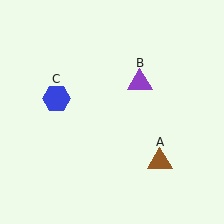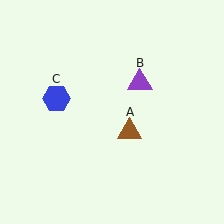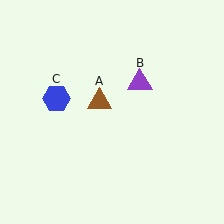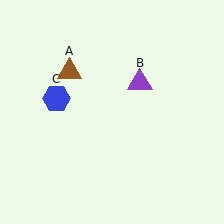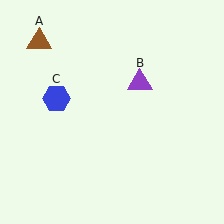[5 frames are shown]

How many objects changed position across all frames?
1 object changed position: brown triangle (object A).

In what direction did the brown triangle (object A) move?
The brown triangle (object A) moved up and to the left.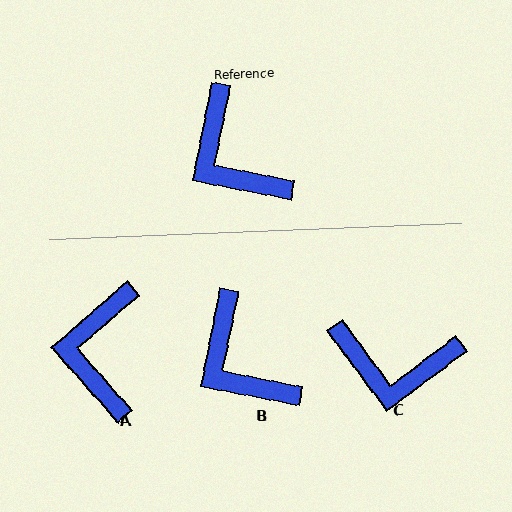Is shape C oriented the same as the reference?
No, it is off by about 48 degrees.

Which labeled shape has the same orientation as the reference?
B.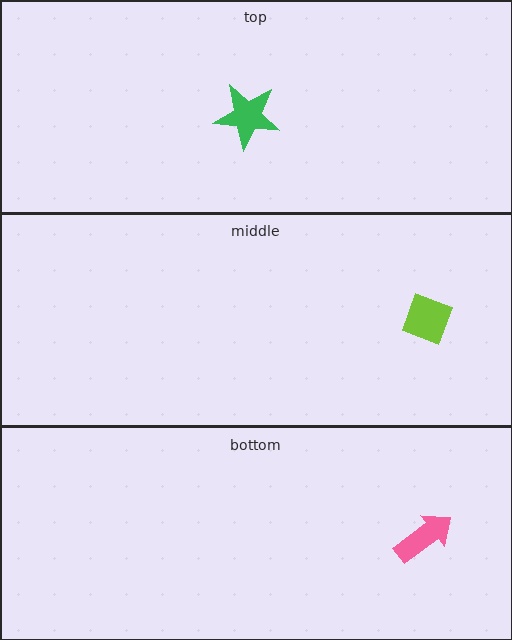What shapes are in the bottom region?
The pink arrow.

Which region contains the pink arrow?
The bottom region.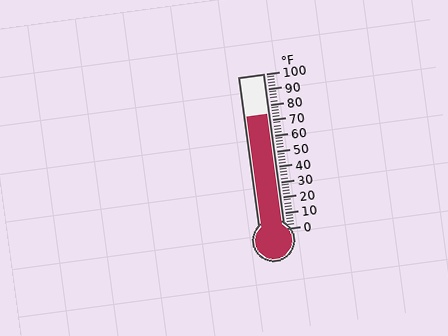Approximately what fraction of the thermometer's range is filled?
The thermometer is filled to approximately 75% of its range.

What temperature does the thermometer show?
The thermometer shows approximately 74°F.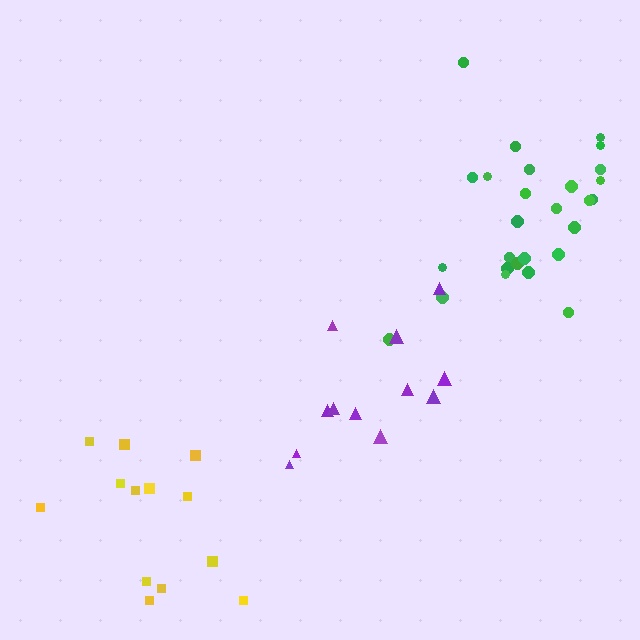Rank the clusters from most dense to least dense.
green, purple, yellow.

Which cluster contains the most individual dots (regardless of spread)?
Green (27).